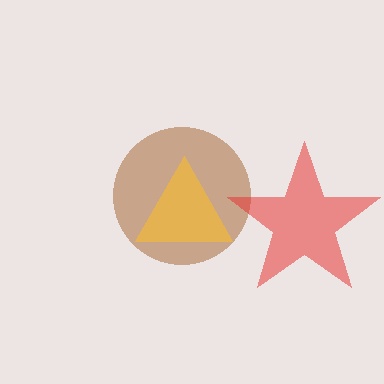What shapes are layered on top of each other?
The layered shapes are: a brown circle, a yellow triangle, a red star.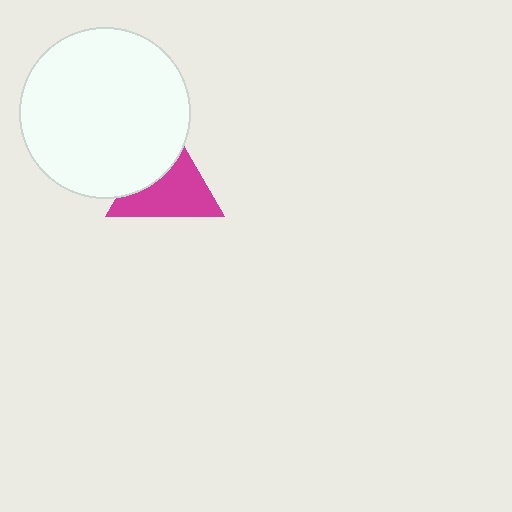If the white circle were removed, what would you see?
You would see the complete magenta triangle.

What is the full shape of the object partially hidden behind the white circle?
The partially hidden object is a magenta triangle.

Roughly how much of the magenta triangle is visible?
About half of it is visible (roughly 64%).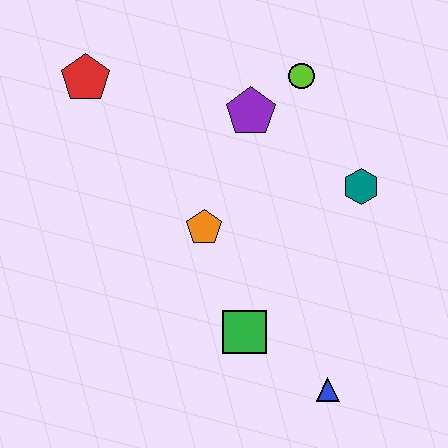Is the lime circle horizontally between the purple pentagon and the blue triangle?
Yes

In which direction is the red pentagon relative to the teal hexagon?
The red pentagon is to the left of the teal hexagon.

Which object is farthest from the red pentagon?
The blue triangle is farthest from the red pentagon.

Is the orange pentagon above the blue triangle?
Yes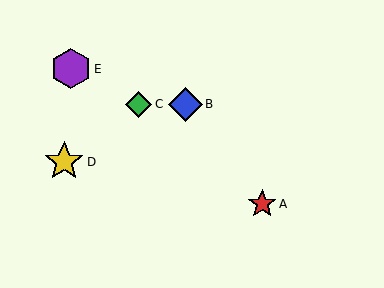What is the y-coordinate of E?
Object E is at y≈69.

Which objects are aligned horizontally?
Objects B, C are aligned horizontally.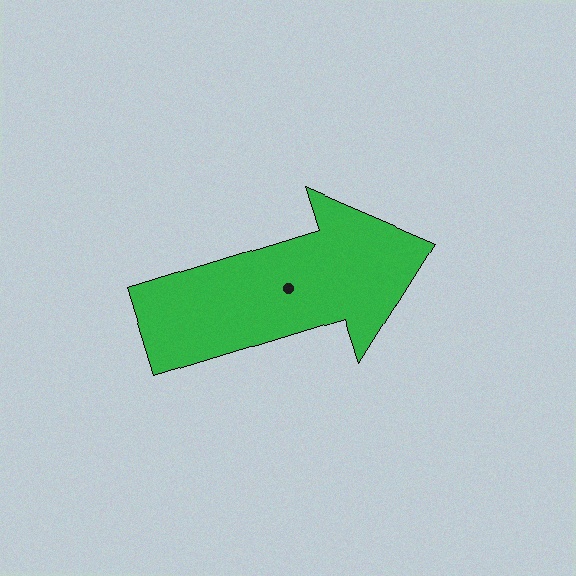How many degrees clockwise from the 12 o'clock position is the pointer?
Approximately 73 degrees.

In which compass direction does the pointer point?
East.